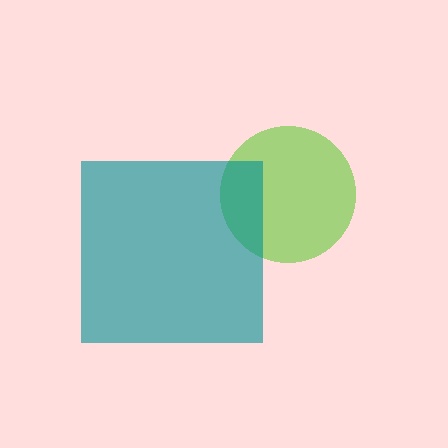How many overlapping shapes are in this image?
There are 2 overlapping shapes in the image.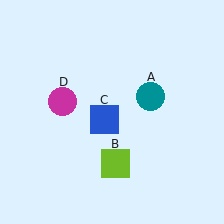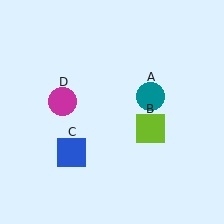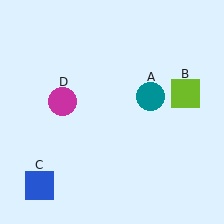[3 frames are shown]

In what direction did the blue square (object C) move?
The blue square (object C) moved down and to the left.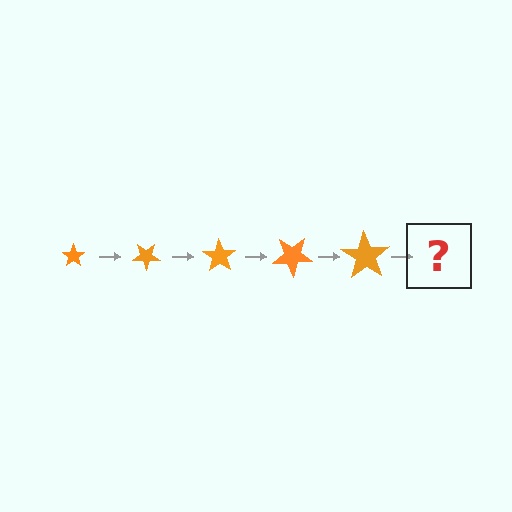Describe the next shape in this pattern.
It should be a star, larger than the previous one and rotated 175 degrees from the start.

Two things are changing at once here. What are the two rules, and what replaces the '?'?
The two rules are that the star grows larger each step and it rotates 35 degrees each step. The '?' should be a star, larger than the previous one and rotated 175 degrees from the start.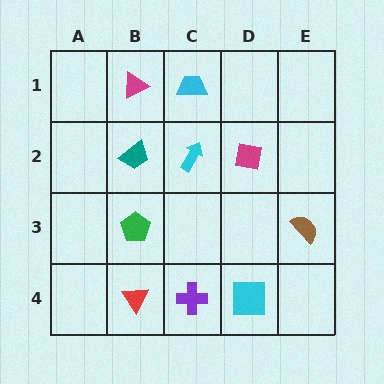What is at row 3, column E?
A brown semicircle.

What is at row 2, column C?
A cyan arrow.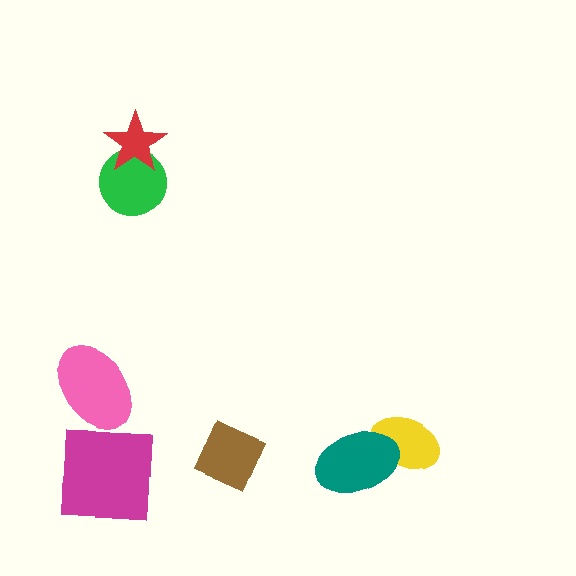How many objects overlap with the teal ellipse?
1 object overlaps with the teal ellipse.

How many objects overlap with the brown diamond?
0 objects overlap with the brown diamond.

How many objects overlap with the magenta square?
0 objects overlap with the magenta square.